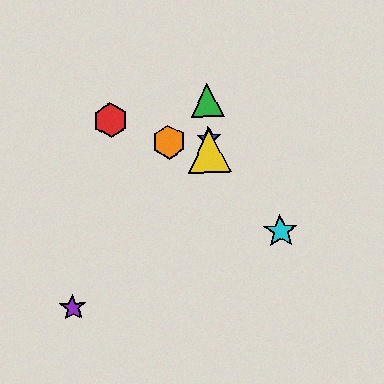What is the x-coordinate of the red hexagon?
The red hexagon is at x≈111.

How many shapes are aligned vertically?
3 shapes (the blue star, the green triangle, the yellow triangle) are aligned vertically.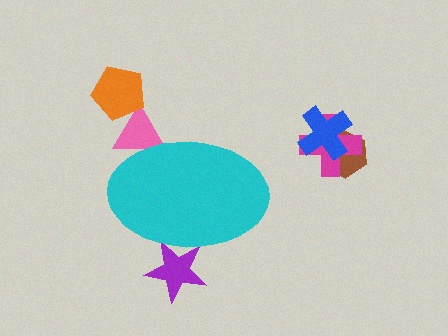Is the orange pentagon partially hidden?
No, the orange pentagon is fully visible.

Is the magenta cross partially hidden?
No, the magenta cross is fully visible.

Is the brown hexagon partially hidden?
No, the brown hexagon is fully visible.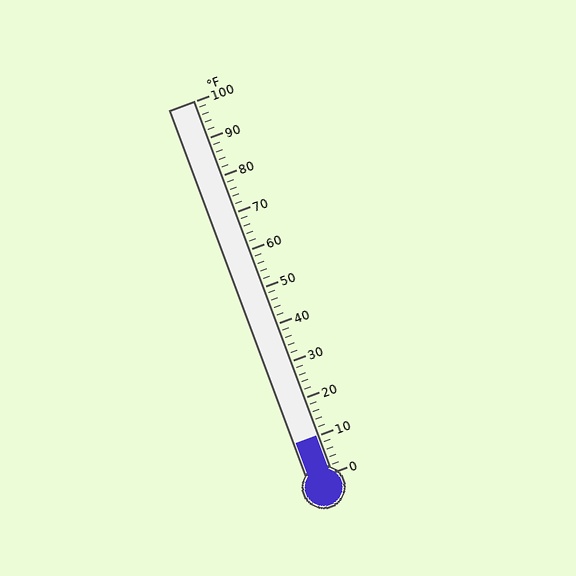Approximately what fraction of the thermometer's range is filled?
The thermometer is filled to approximately 10% of its range.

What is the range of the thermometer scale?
The thermometer scale ranges from 0°F to 100°F.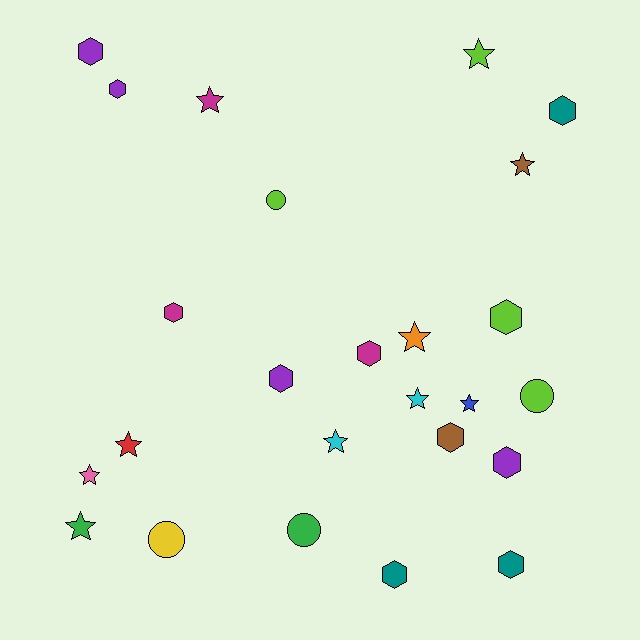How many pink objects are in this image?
There is 1 pink object.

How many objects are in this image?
There are 25 objects.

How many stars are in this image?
There are 10 stars.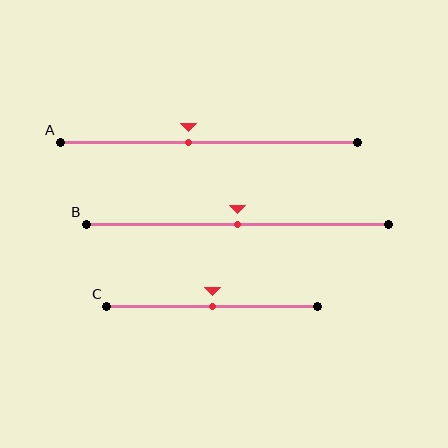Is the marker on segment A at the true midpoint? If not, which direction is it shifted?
No, the marker on segment A is shifted to the left by about 7% of the segment length.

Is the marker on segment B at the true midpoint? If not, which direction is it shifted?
Yes, the marker on segment B is at the true midpoint.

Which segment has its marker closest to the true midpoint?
Segment B has its marker closest to the true midpoint.